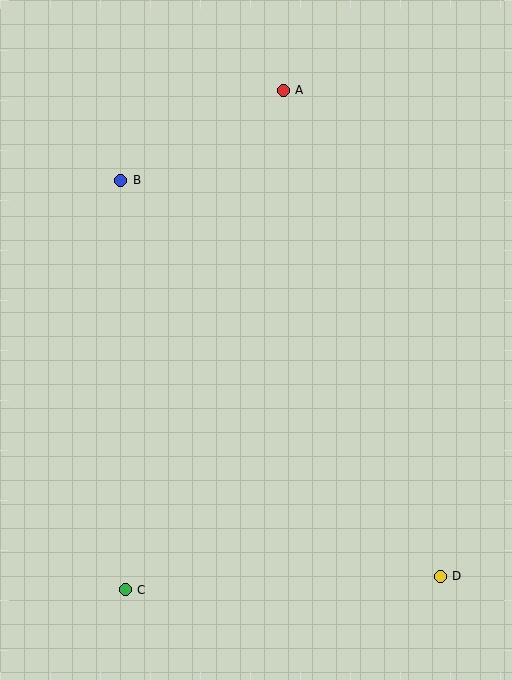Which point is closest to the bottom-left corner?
Point C is closest to the bottom-left corner.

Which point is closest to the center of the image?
Point B at (121, 180) is closest to the center.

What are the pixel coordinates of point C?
Point C is at (125, 590).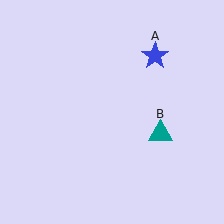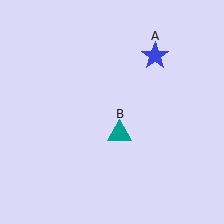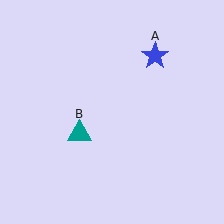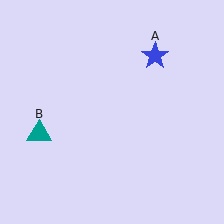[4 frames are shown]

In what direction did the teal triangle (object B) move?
The teal triangle (object B) moved left.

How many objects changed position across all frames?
1 object changed position: teal triangle (object B).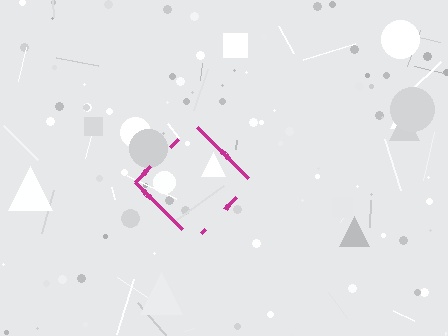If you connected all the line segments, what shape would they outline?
They would outline a diamond.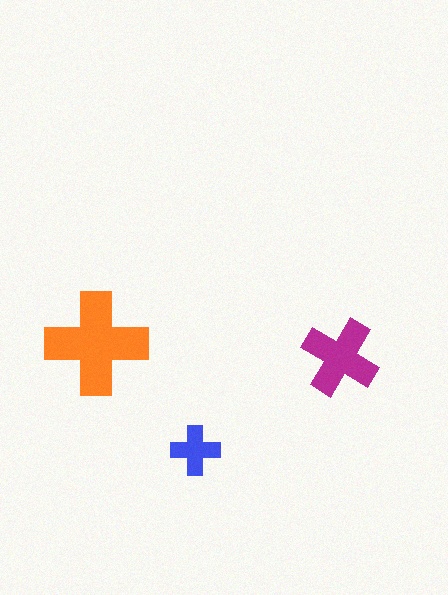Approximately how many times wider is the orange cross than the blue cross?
About 2 times wider.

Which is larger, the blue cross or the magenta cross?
The magenta one.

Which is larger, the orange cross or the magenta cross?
The orange one.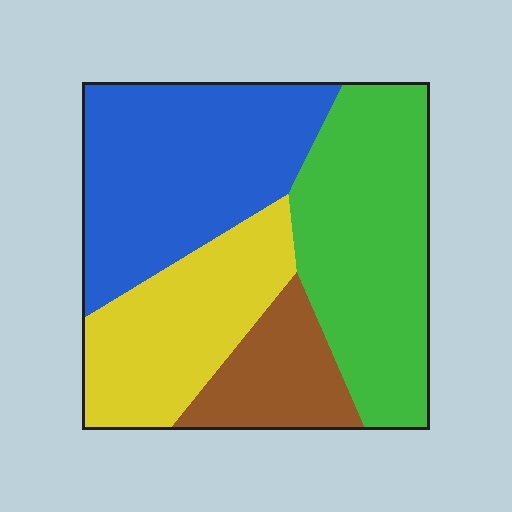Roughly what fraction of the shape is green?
Green covers roughly 30% of the shape.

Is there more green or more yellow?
Green.